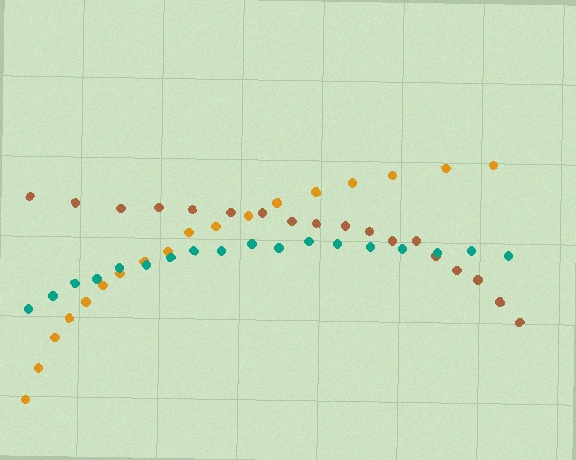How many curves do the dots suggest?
There are 3 distinct paths.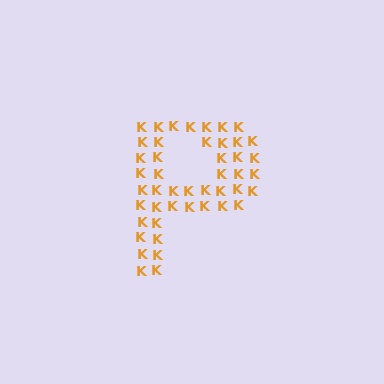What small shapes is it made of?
It is made of small letter K's.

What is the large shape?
The large shape is the letter P.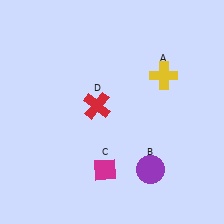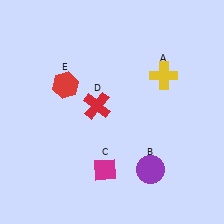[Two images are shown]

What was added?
A red hexagon (E) was added in Image 2.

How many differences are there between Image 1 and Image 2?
There is 1 difference between the two images.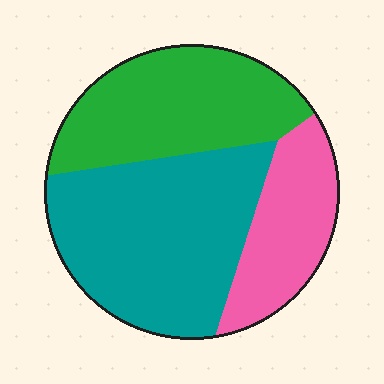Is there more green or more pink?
Green.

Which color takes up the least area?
Pink, at roughly 20%.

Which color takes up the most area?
Teal, at roughly 45%.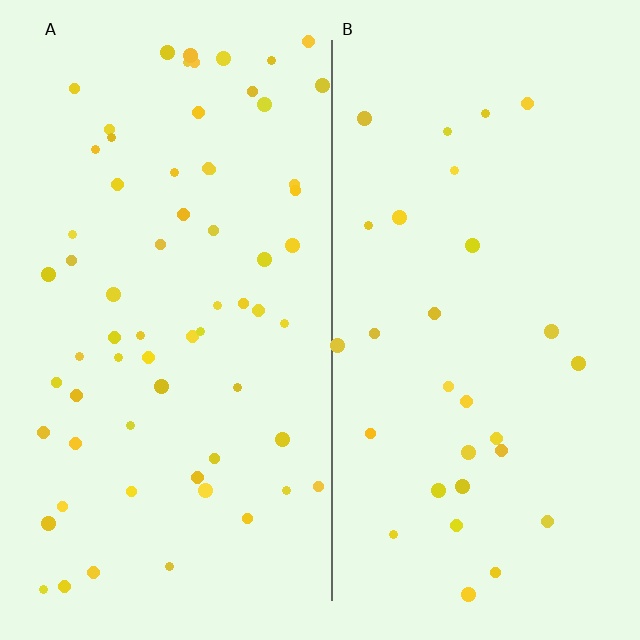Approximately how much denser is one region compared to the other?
Approximately 2.2× — region A over region B.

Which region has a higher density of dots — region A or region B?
A (the left).